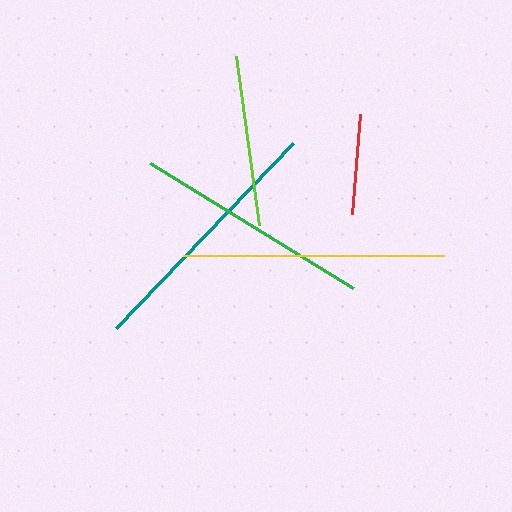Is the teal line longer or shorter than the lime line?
The teal line is longer than the lime line.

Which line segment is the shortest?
The red line is the shortest at approximately 100 pixels.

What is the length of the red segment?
The red segment is approximately 100 pixels long.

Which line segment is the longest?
The yellow line is the longest at approximately 260 pixels.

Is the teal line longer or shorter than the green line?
The teal line is longer than the green line.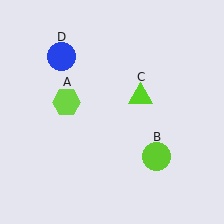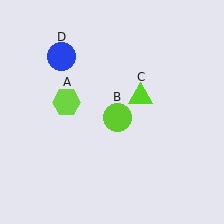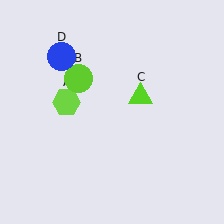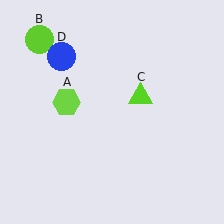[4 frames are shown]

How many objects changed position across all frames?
1 object changed position: lime circle (object B).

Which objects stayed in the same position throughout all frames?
Lime hexagon (object A) and lime triangle (object C) and blue circle (object D) remained stationary.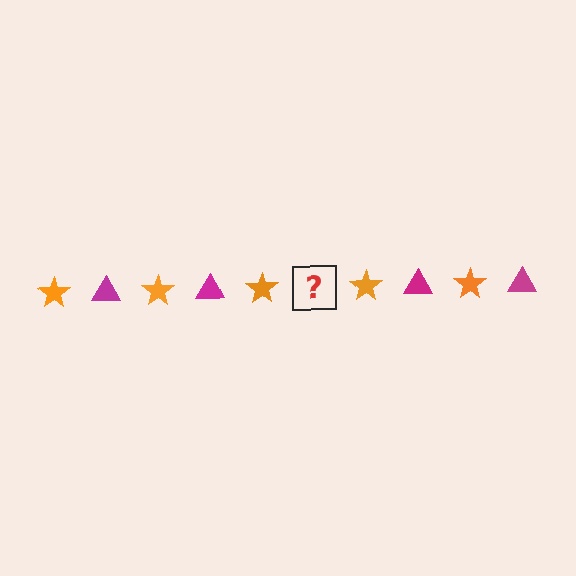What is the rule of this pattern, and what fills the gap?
The rule is that the pattern alternates between orange star and magenta triangle. The gap should be filled with a magenta triangle.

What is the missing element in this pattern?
The missing element is a magenta triangle.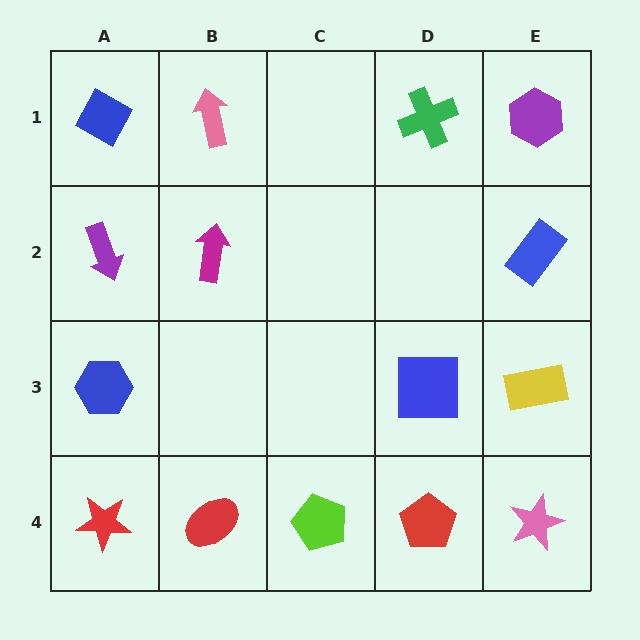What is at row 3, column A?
A blue hexagon.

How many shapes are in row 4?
5 shapes.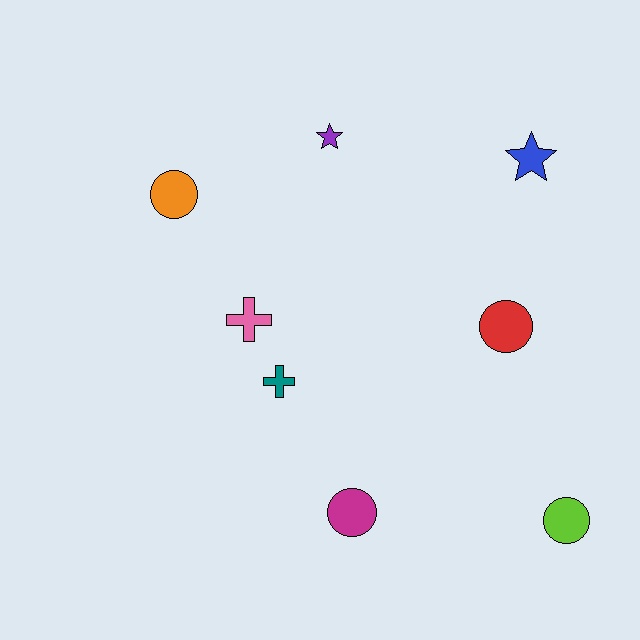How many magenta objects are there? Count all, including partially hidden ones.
There is 1 magenta object.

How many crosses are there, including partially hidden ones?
There are 2 crosses.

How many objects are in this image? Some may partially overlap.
There are 8 objects.